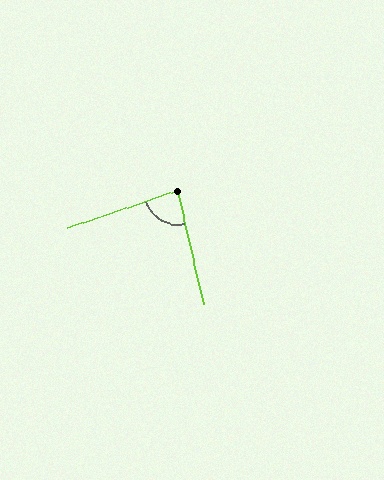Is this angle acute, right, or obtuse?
It is acute.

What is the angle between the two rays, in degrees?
Approximately 84 degrees.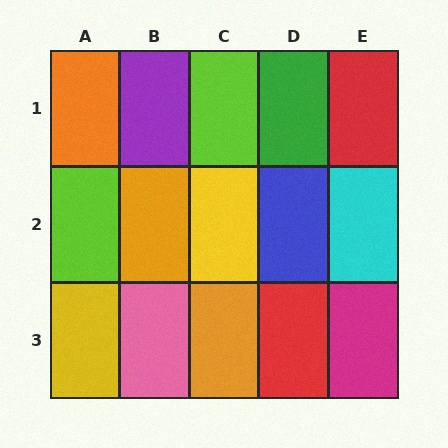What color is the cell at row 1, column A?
Orange.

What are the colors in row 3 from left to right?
Yellow, pink, orange, red, magenta.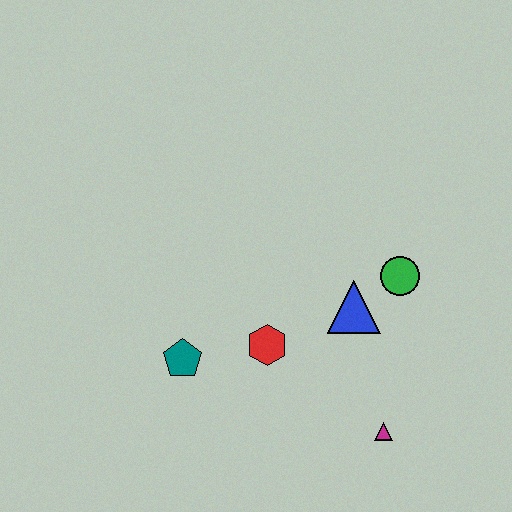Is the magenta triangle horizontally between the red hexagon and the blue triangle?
No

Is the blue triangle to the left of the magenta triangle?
Yes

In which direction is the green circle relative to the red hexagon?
The green circle is to the right of the red hexagon.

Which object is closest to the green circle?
The blue triangle is closest to the green circle.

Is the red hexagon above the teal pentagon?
Yes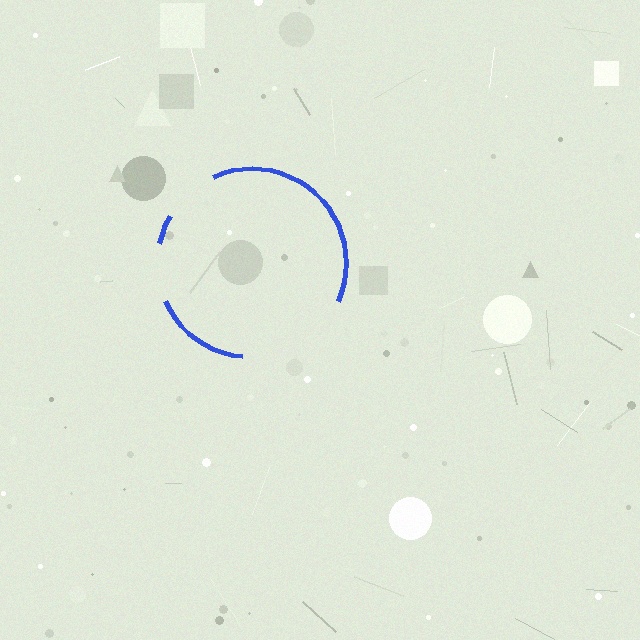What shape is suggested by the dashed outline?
The dashed outline suggests a circle.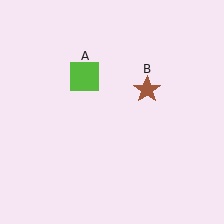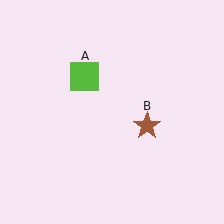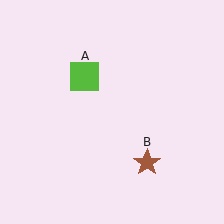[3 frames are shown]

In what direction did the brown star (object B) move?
The brown star (object B) moved down.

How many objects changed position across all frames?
1 object changed position: brown star (object B).